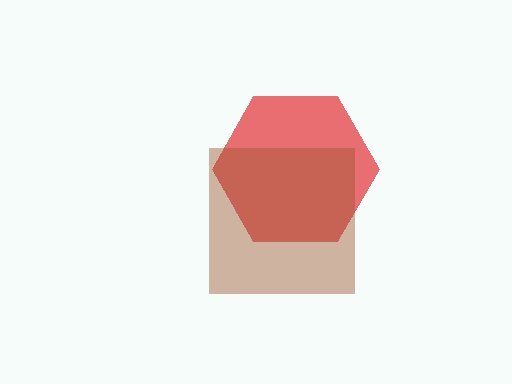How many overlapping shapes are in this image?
There are 2 overlapping shapes in the image.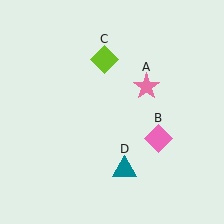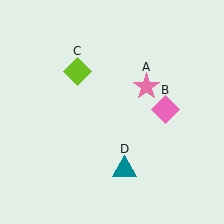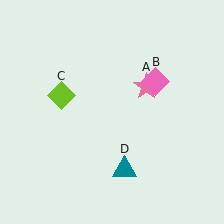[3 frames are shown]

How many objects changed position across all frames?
2 objects changed position: pink diamond (object B), lime diamond (object C).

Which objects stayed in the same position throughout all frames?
Pink star (object A) and teal triangle (object D) remained stationary.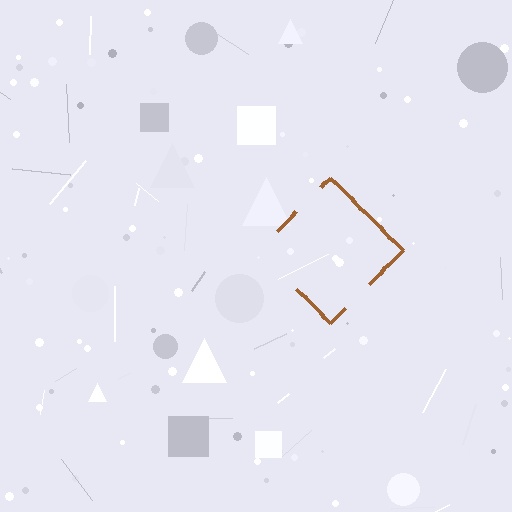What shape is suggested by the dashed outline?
The dashed outline suggests a diamond.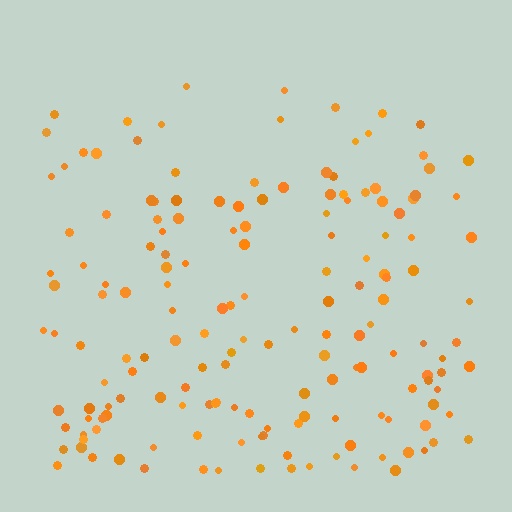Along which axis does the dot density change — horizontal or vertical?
Vertical.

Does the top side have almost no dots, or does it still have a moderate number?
Still a moderate number, just noticeably fewer than the bottom.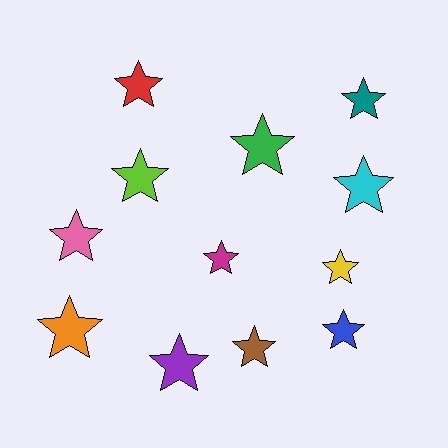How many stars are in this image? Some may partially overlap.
There are 12 stars.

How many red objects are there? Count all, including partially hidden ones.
There is 1 red object.